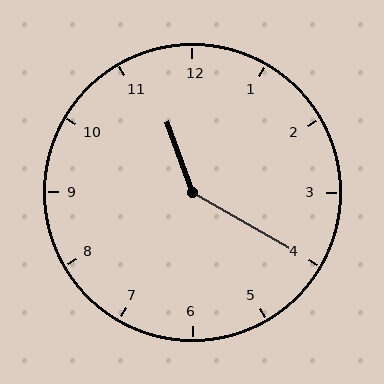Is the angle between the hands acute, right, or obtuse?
It is obtuse.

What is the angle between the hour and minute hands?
Approximately 140 degrees.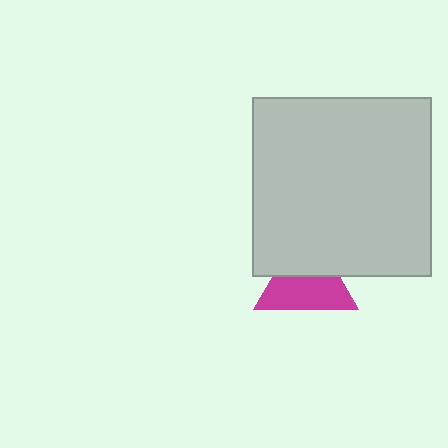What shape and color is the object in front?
The object in front is a light gray square.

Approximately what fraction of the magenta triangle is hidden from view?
Roughly 42% of the magenta triangle is hidden behind the light gray square.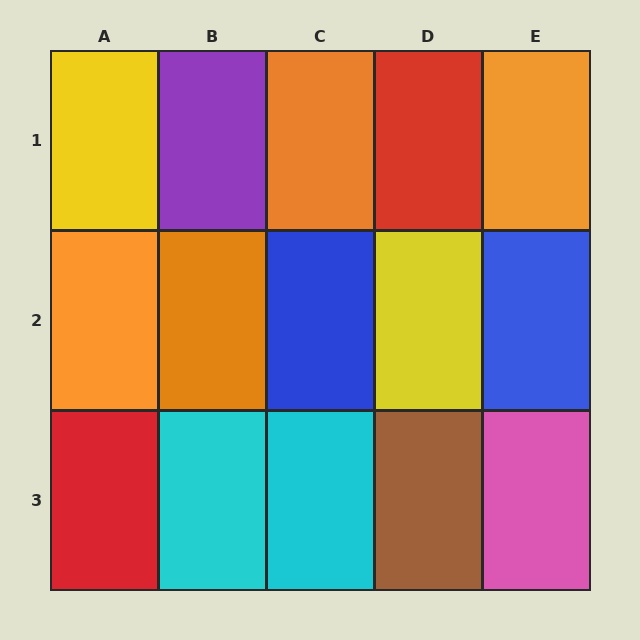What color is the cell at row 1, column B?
Purple.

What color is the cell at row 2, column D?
Yellow.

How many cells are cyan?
2 cells are cyan.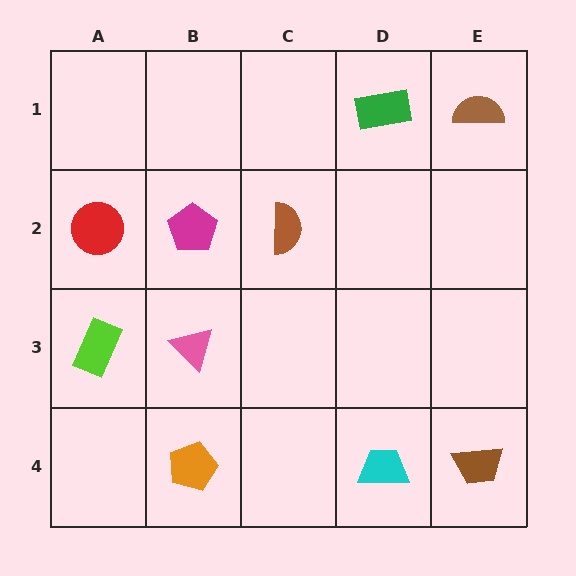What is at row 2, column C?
A brown semicircle.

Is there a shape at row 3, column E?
No, that cell is empty.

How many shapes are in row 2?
3 shapes.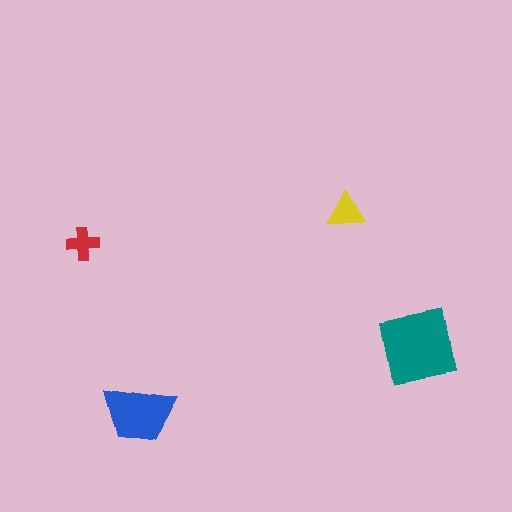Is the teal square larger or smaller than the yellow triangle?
Larger.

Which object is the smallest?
The red cross.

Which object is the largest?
The teal square.